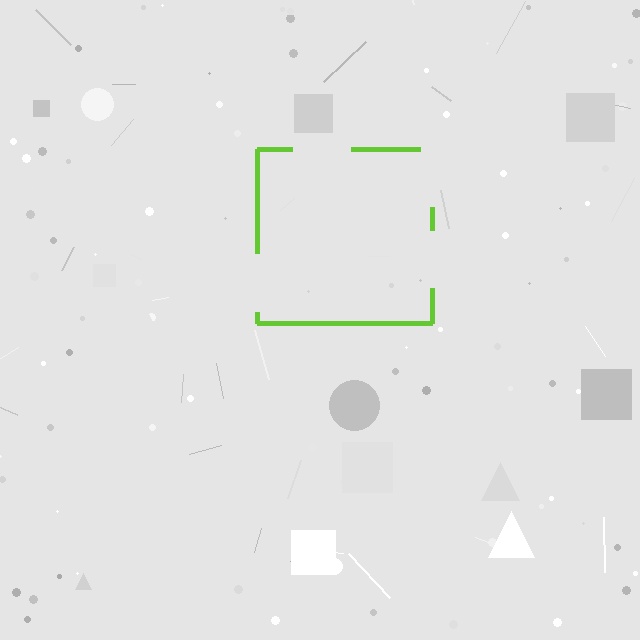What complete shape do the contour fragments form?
The contour fragments form a square.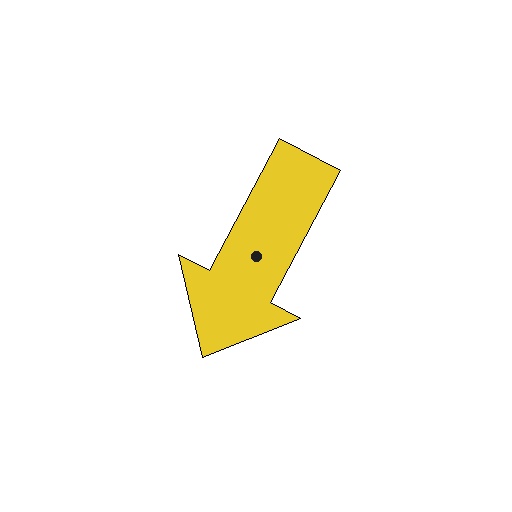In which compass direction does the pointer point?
Southwest.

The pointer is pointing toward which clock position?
Roughly 7 o'clock.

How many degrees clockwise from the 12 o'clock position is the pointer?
Approximately 208 degrees.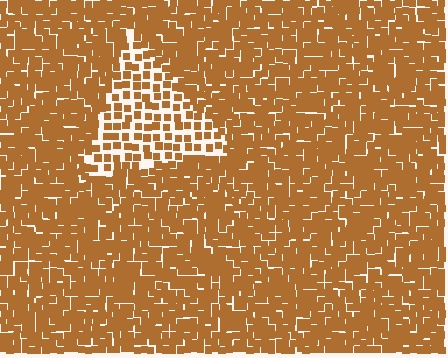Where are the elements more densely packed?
The elements are more densely packed outside the triangle boundary.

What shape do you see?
I see a triangle.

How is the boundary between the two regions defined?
The boundary is defined by a change in element density (approximately 2.1x ratio). All elements are the same color, size, and shape.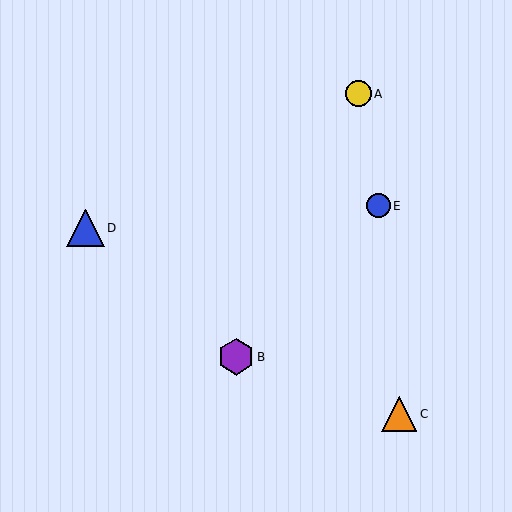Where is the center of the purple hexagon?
The center of the purple hexagon is at (236, 357).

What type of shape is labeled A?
Shape A is a yellow circle.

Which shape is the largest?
The blue triangle (labeled D) is the largest.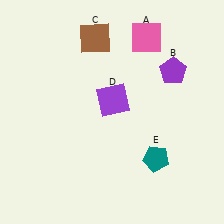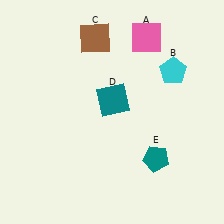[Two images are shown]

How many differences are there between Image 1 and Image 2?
There are 2 differences between the two images.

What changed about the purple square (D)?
In Image 1, D is purple. In Image 2, it changed to teal.